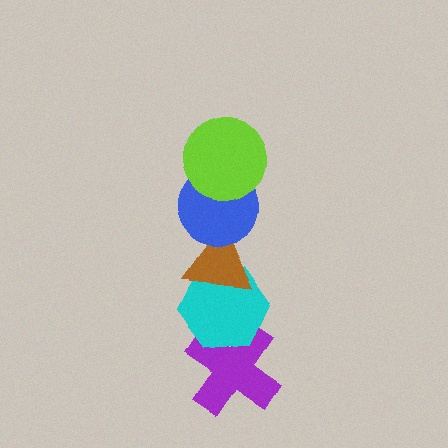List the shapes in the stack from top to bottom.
From top to bottom: the lime circle, the blue circle, the brown triangle, the cyan hexagon, the purple cross.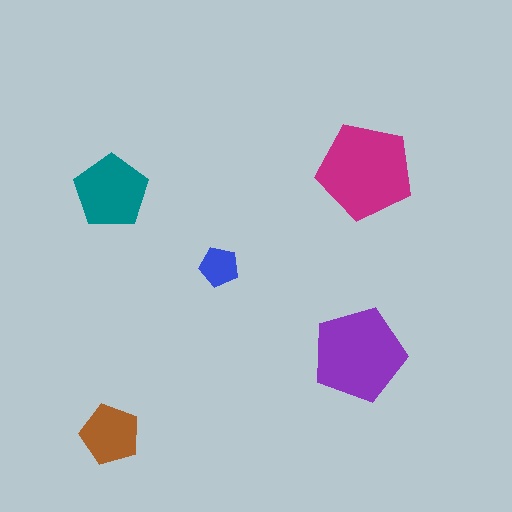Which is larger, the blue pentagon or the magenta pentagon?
The magenta one.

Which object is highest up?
The magenta pentagon is topmost.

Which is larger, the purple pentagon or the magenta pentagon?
The magenta one.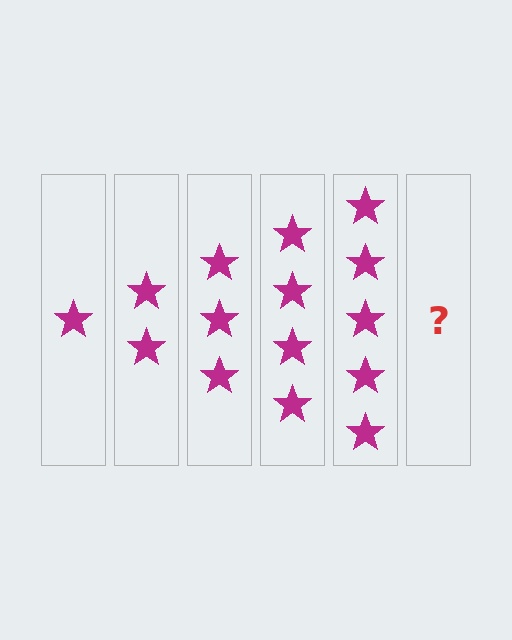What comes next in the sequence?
The next element should be 6 stars.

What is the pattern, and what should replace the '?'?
The pattern is that each step adds one more star. The '?' should be 6 stars.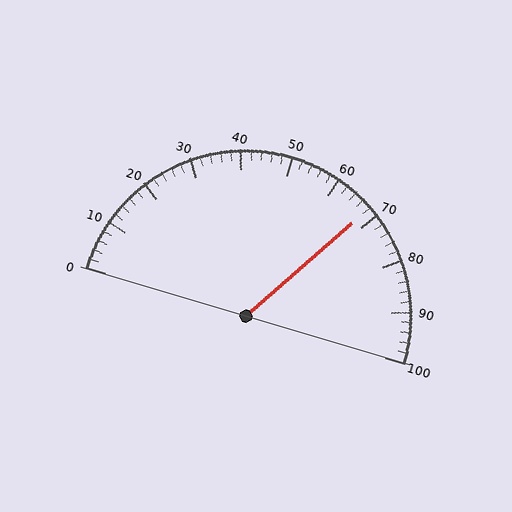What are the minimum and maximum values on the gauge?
The gauge ranges from 0 to 100.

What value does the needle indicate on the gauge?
The needle indicates approximately 68.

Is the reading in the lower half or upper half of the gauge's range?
The reading is in the upper half of the range (0 to 100).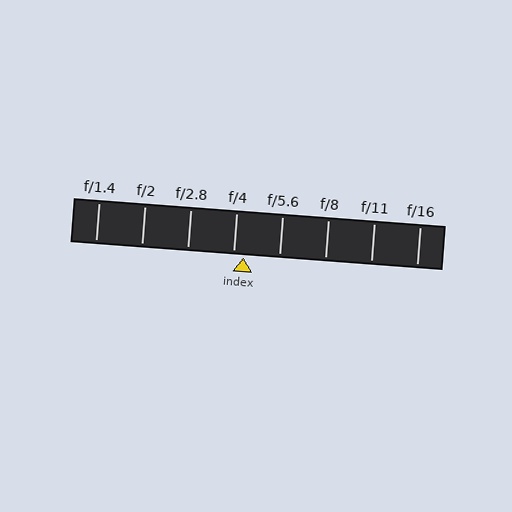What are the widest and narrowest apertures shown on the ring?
The widest aperture shown is f/1.4 and the narrowest is f/16.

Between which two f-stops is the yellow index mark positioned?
The index mark is between f/4 and f/5.6.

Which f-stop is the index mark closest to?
The index mark is closest to f/4.